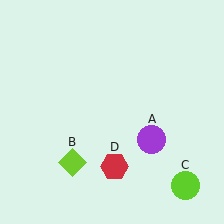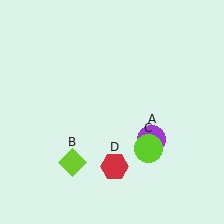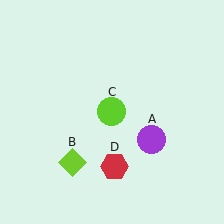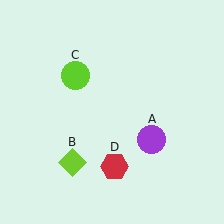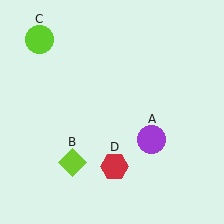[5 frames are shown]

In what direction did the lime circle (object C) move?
The lime circle (object C) moved up and to the left.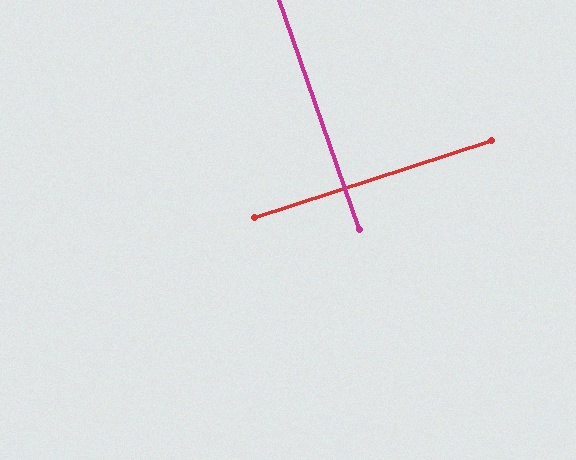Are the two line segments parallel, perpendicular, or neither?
Perpendicular — they meet at approximately 89°.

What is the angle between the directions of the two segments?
Approximately 89 degrees.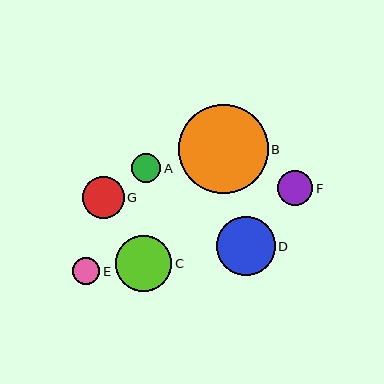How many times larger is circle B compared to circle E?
Circle B is approximately 3.3 times the size of circle E.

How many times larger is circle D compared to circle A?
Circle D is approximately 2.0 times the size of circle A.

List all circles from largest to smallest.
From largest to smallest: B, D, C, G, F, A, E.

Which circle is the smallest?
Circle E is the smallest with a size of approximately 27 pixels.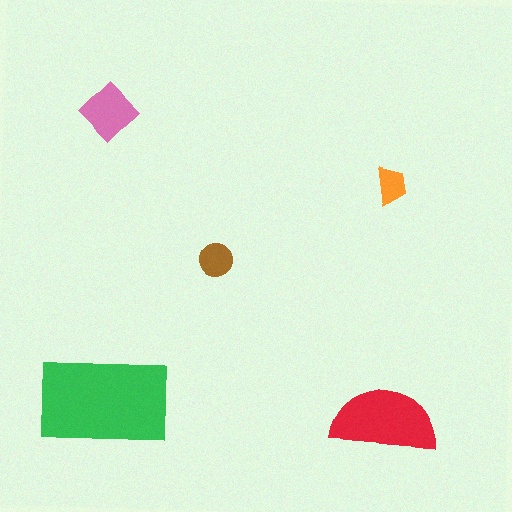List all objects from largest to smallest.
The green rectangle, the red semicircle, the pink diamond, the brown circle, the orange trapezoid.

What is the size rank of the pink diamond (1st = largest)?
3rd.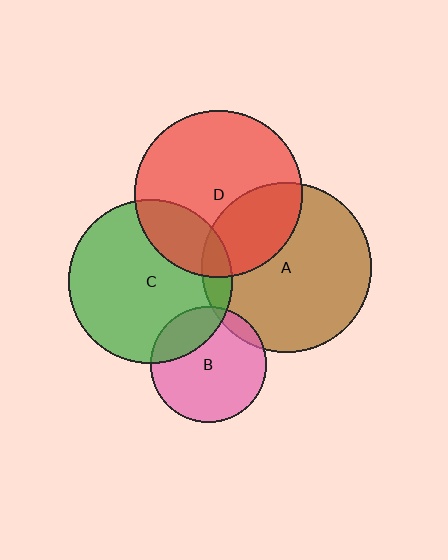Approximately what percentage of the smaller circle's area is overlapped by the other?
Approximately 10%.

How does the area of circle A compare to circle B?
Approximately 2.2 times.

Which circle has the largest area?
Circle A (brown).